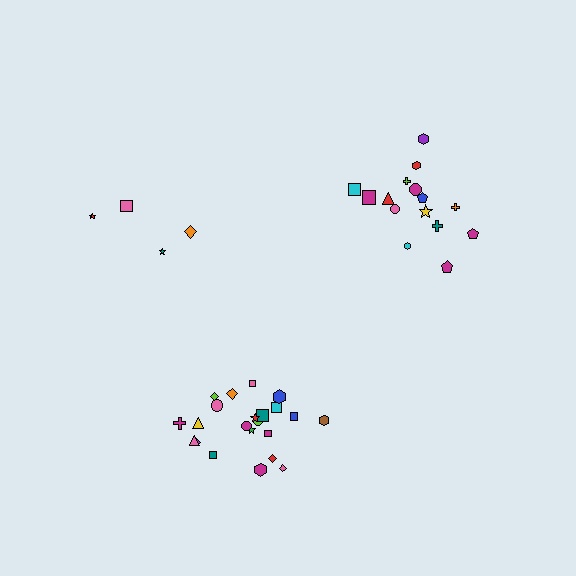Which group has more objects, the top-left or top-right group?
The top-right group.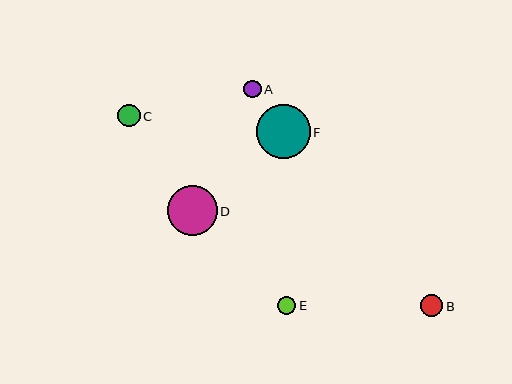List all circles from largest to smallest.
From largest to smallest: F, D, C, B, E, A.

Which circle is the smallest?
Circle A is the smallest with a size of approximately 18 pixels.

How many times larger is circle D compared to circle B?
Circle D is approximately 2.2 times the size of circle B.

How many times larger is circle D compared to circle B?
Circle D is approximately 2.2 times the size of circle B.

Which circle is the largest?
Circle F is the largest with a size of approximately 54 pixels.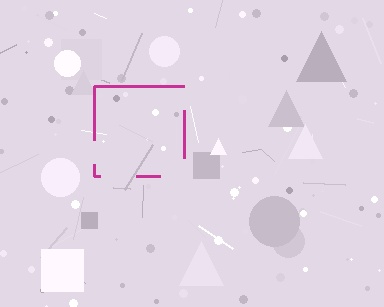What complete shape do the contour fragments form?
The contour fragments form a square.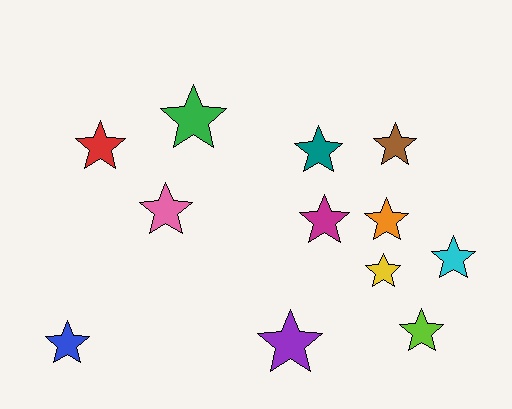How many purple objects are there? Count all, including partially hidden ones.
There is 1 purple object.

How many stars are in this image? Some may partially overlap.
There are 12 stars.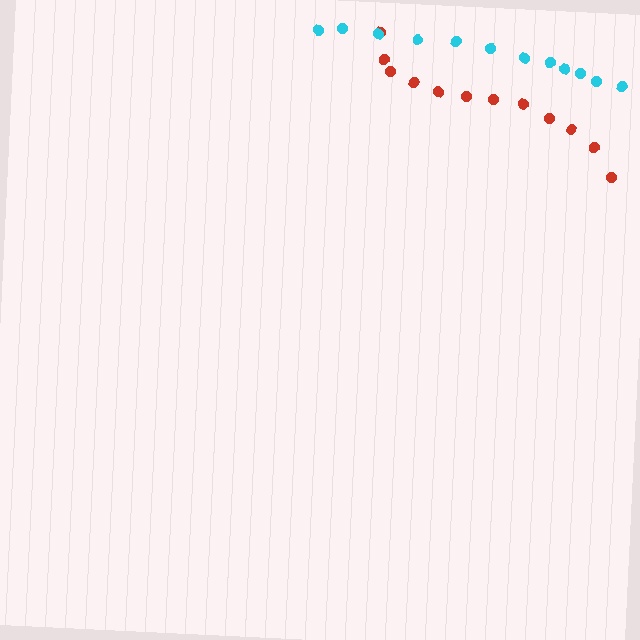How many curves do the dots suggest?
There are 2 distinct paths.